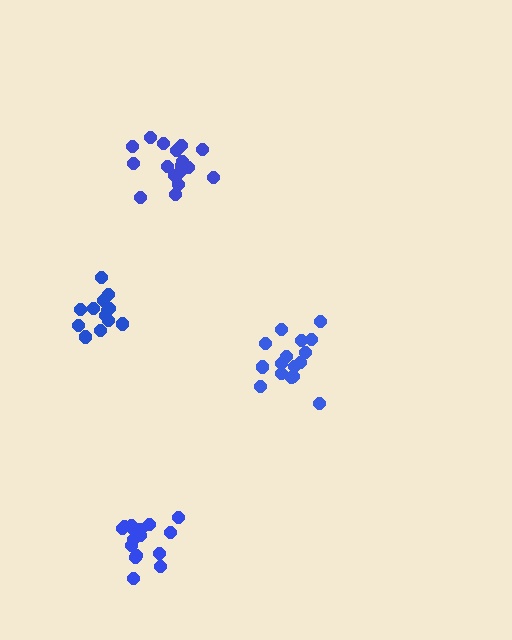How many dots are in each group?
Group 1: 17 dots, Group 2: 16 dots, Group 3: 16 dots, Group 4: 13 dots (62 total).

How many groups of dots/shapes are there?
There are 4 groups.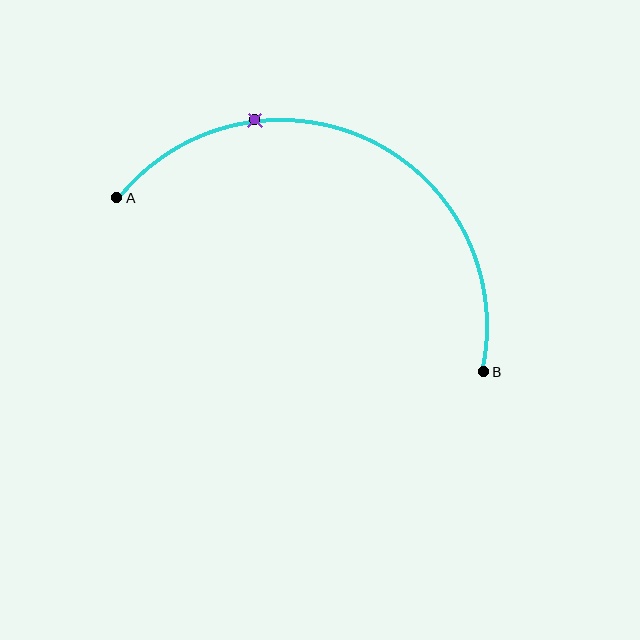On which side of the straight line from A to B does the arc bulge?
The arc bulges above the straight line connecting A and B.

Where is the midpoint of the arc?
The arc midpoint is the point on the curve farthest from the straight line joining A and B. It sits above that line.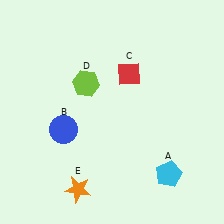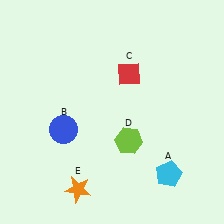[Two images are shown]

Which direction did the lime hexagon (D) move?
The lime hexagon (D) moved down.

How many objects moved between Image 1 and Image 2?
1 object moved between the two images.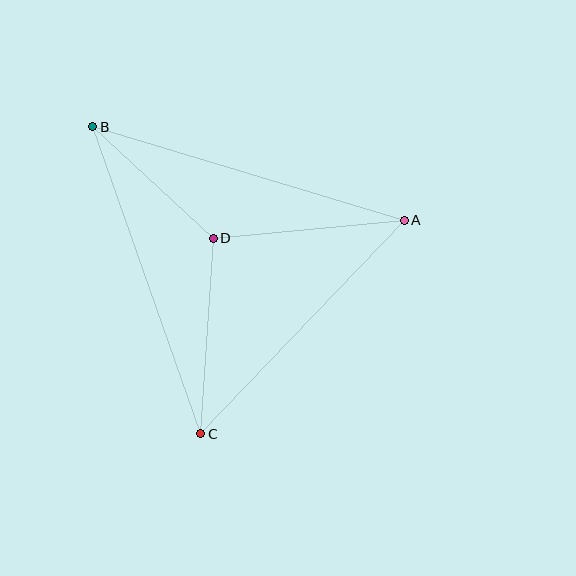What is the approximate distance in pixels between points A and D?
The distance between A and D is approximately 192 pixels.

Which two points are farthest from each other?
Points B and C are farthest from each other.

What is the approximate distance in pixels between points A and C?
The distance between A and C is approximately 295 pixels.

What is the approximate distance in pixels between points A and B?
The distance between A and B is approximately 325 pixels.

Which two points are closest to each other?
Points B and D are closest to each other.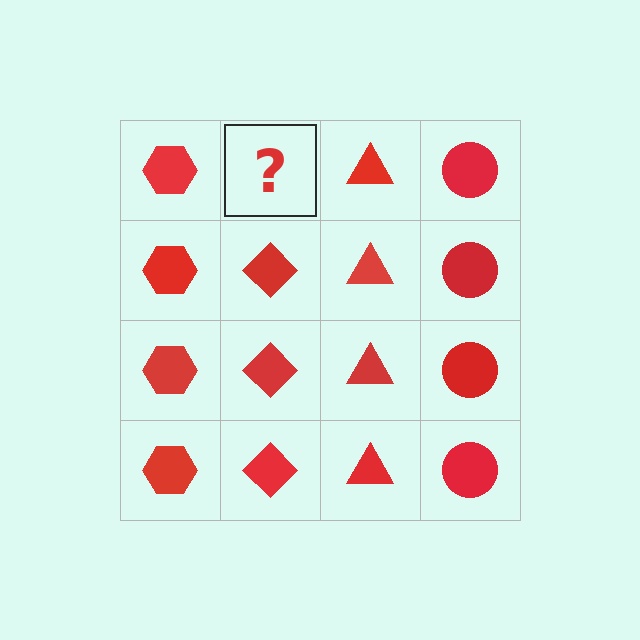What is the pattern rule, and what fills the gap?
The rule is that each column has a consistent shape. The gap should be filled with a red diamond.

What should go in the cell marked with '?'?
The missing cell should contain a red diamond.